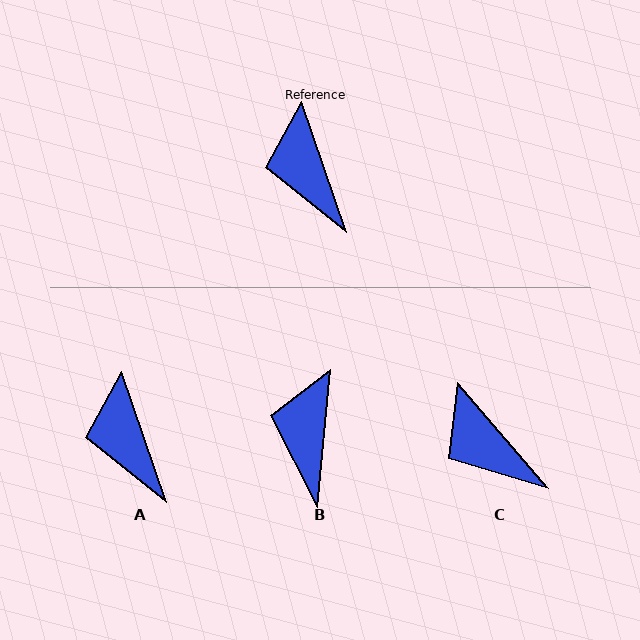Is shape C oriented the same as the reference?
No, it is off by about 22 degrees.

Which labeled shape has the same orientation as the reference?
A.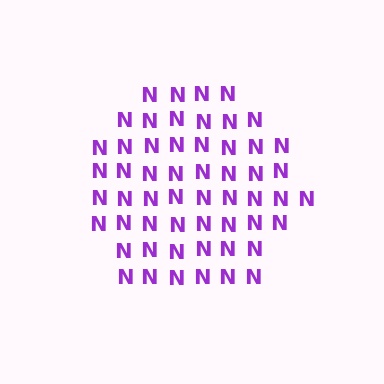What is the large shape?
The large shape is a hexagon.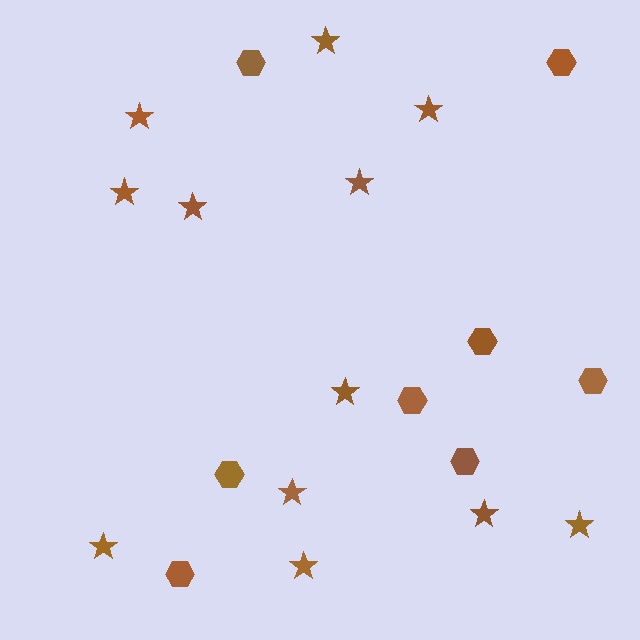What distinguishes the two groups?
There are 2 groups: one group of stars (12) and one group of hexagons (8).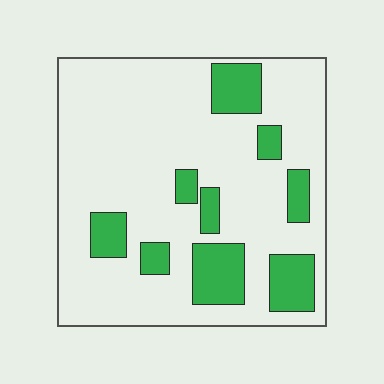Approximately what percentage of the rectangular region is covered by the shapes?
Approximately 20%.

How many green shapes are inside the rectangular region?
9.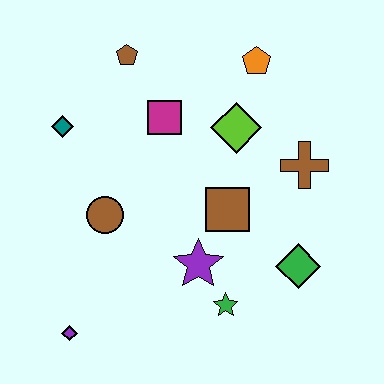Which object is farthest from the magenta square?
The purple diamond is farthest from the magenta square.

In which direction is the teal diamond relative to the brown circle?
The teal diamond is above the brown circle.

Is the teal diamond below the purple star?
No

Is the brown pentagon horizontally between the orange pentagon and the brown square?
No